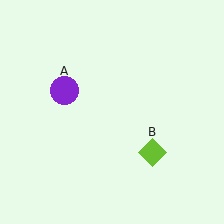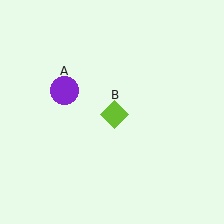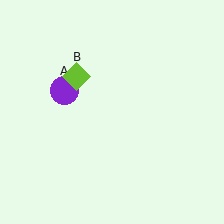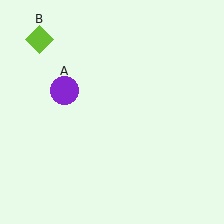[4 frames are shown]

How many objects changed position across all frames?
1 object changed position: lime diamond (object B).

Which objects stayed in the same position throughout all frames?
Purple circle (object A) remained stationary.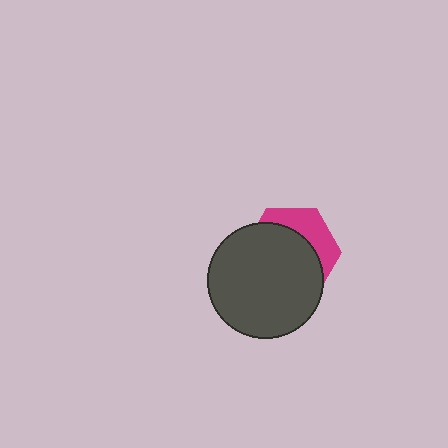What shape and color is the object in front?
The object in front is a dark gray circle.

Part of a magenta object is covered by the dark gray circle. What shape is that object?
It is a hexagon.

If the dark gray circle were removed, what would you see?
You would see the complete magenta hexagon.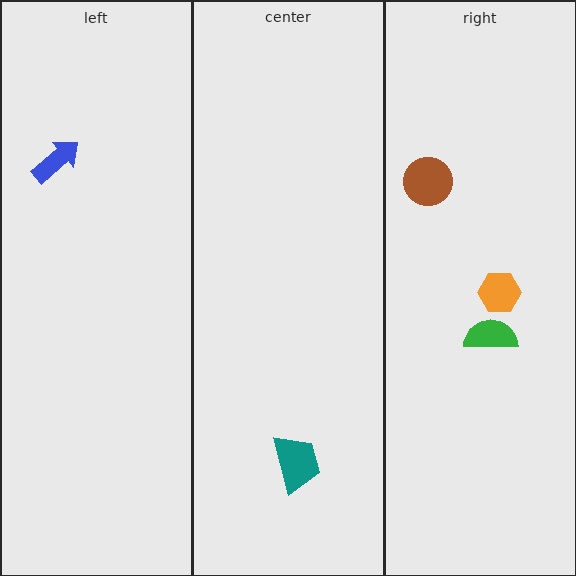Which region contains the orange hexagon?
The right region.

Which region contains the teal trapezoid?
The center region.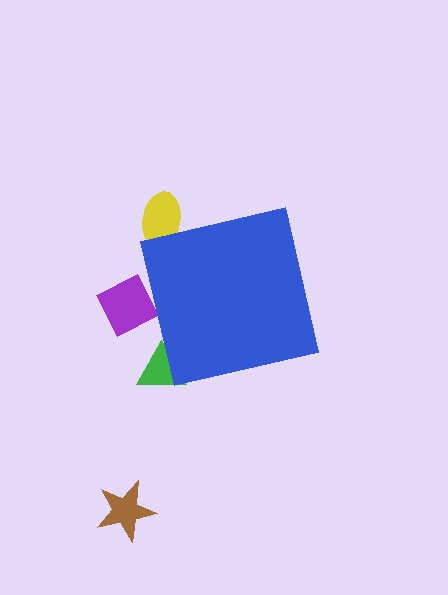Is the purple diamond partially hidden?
Yes, the purple diamond is partially hidden behind the blue square.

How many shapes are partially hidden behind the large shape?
3 shapes are partially hidden.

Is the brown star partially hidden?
No, the brown star is fully visible.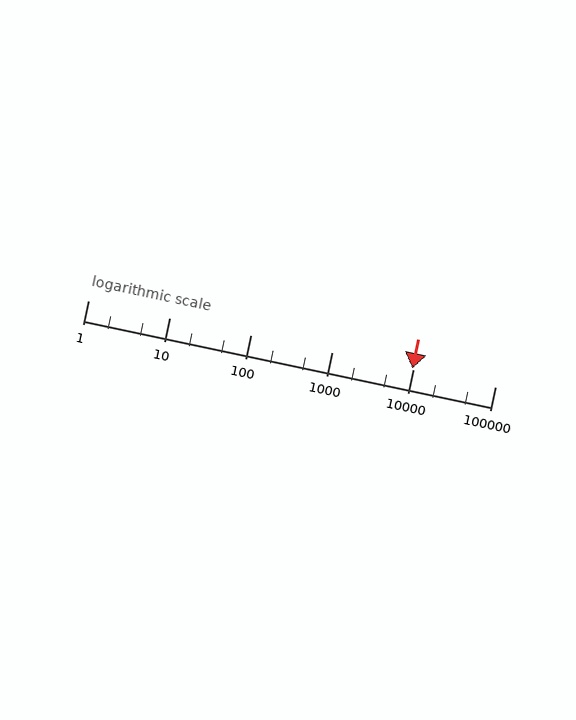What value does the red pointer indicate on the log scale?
The pointer indicates approximately 9700.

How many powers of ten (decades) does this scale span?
The scale spans 5 decades, from 1 to 100000.